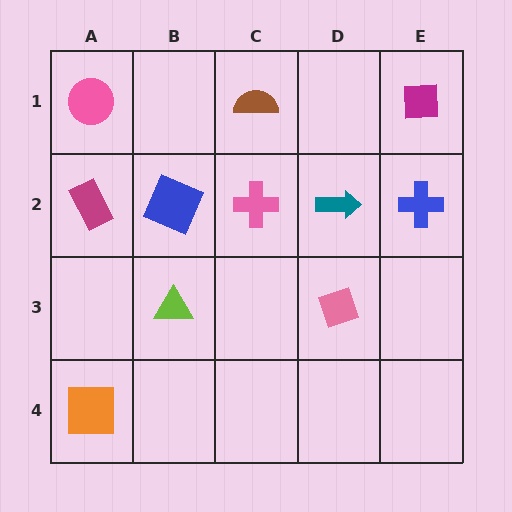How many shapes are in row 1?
3 shapes.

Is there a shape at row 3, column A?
No, that cell is empty.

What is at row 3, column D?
A pink diamond.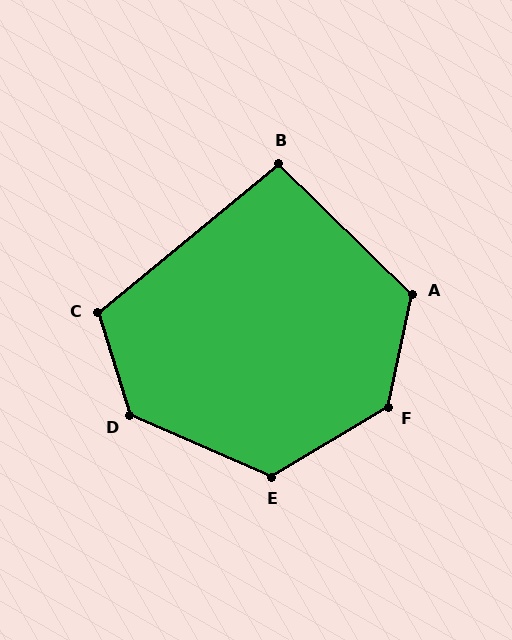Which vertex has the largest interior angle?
F, at approximately 133 degrees.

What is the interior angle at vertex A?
Approximately 122 degrees (obtuse).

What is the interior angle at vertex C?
Approximately 113 degrees (obtuse).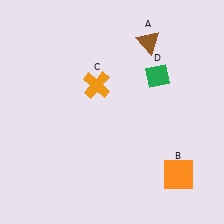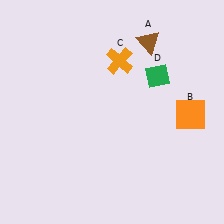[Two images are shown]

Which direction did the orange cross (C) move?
The orange cross (C) moved up.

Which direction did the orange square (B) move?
The orange square (B) moved up.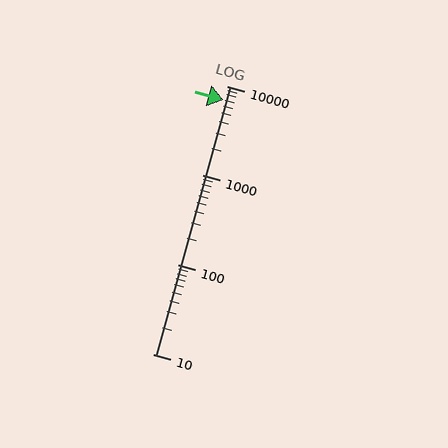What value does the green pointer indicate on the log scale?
The pointer indicates approximately 7000.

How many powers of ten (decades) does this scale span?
The scale spans 3 decades, from 10 to 10000.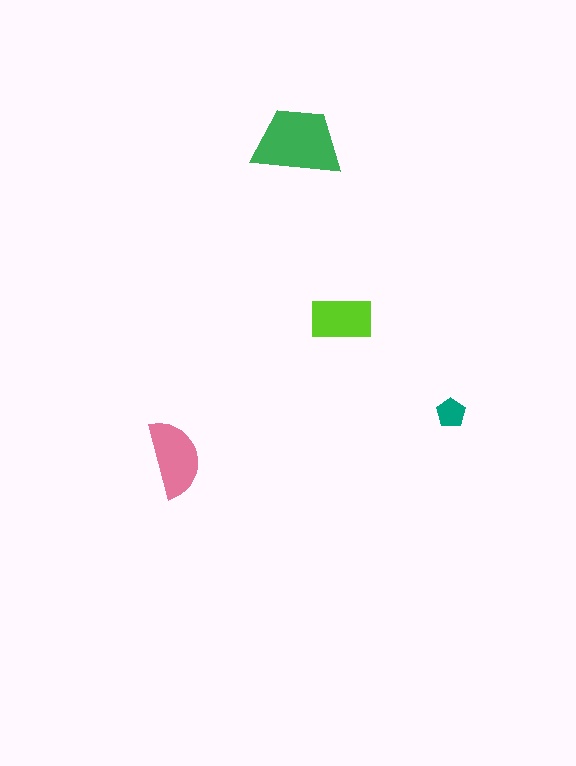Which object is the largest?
The green trapezoid.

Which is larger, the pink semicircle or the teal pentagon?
The pink semicircle.